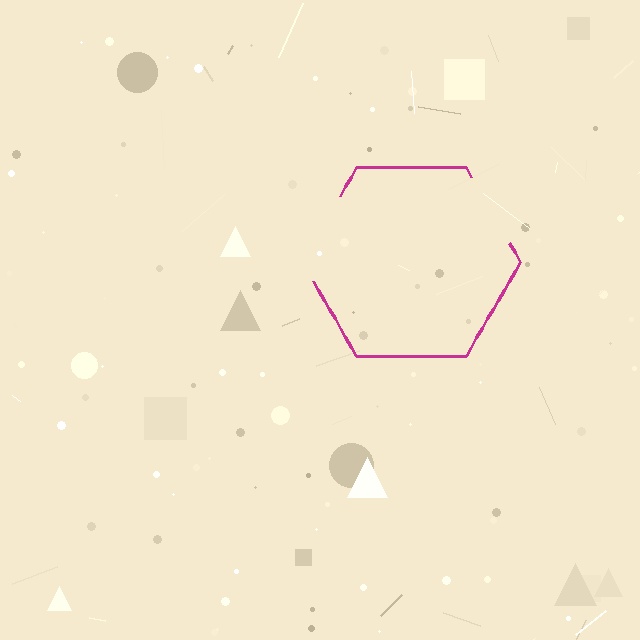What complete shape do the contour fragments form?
The contour fragments form a hexagon.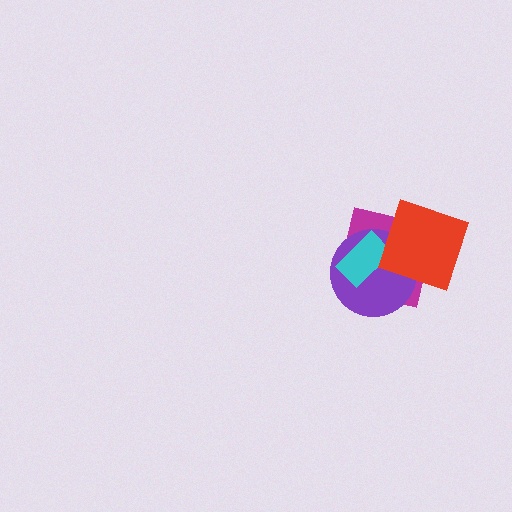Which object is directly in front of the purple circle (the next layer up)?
The cyan rectangle is directly in front of the purple circle.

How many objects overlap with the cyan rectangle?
2 objects overlap with the cyan rectangle.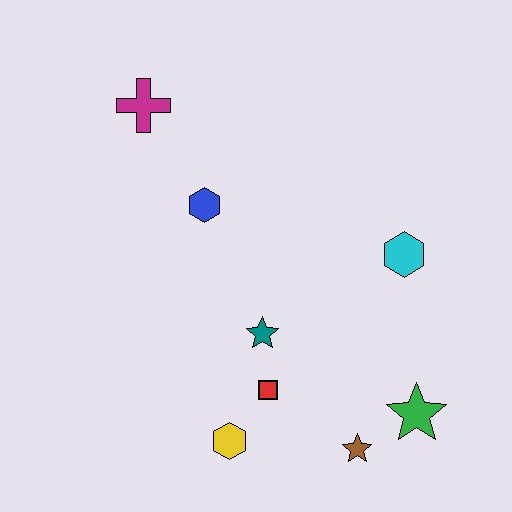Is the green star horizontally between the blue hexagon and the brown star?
No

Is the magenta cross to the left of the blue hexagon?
Yes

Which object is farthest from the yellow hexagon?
The magenta cross is farthest from the yellow hexagon.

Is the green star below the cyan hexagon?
Yes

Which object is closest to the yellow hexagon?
The red square is closest to the yellow hexagon.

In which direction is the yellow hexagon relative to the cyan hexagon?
The yellow hexagon is below the cyan hexagon.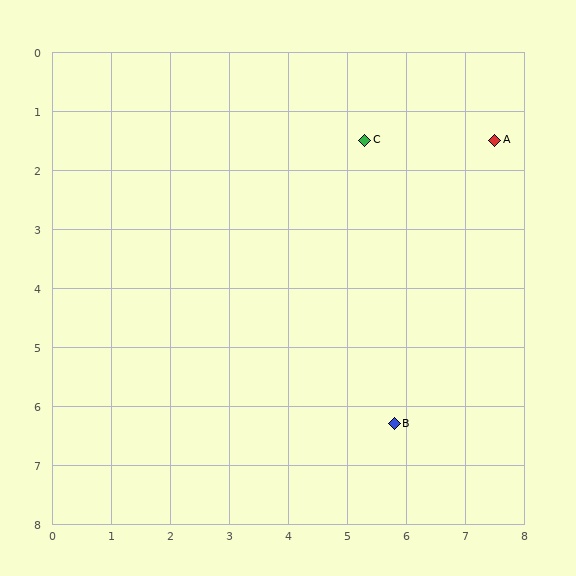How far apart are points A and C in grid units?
Points A and C are about 2.2 grid units apart.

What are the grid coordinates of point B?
Point B is at approximately (5.8, 6.3).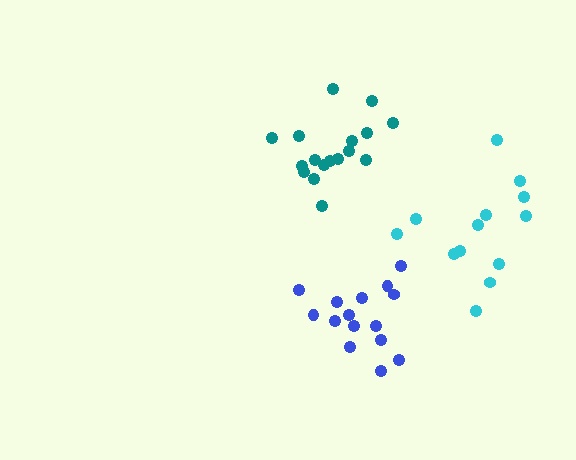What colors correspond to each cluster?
The clusters are colored: cyan, teal, blue.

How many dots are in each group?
Group 1: 13 dots, Group 2: 17 dots, Group 3: 15 dots (45 total).